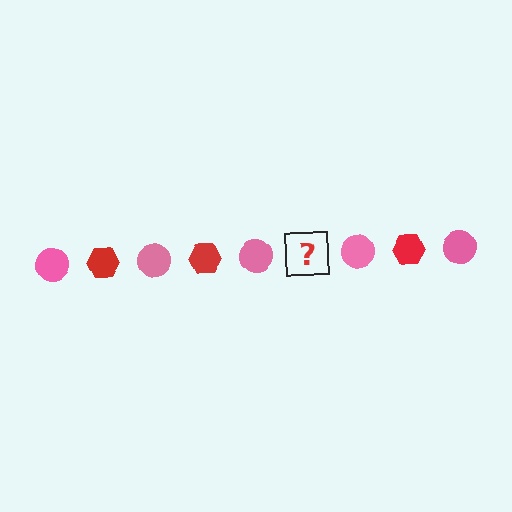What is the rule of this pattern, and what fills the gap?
The rule is that the pattern alternates between pink circle and red hexagon. The gap should be filled with a red hexagon.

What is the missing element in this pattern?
The missing element is a red hexagon.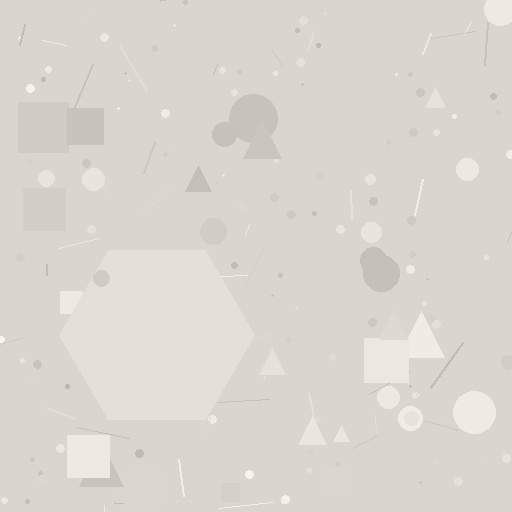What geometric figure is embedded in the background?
A hexagon is embedded in the background.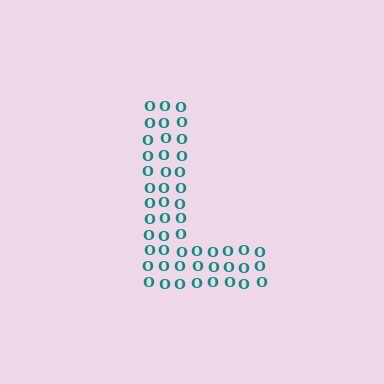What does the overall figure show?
The overall figure shows the letter L.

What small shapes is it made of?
It is made of small letter O's.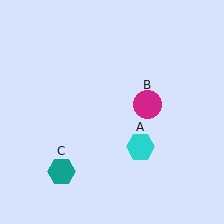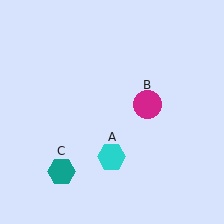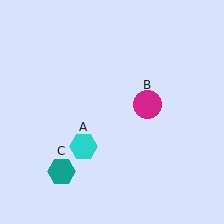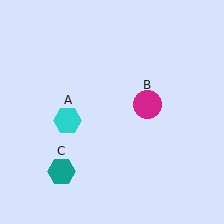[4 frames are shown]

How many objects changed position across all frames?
1 object changed position: cyan hexagon (object A).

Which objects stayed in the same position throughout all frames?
Magenta circle (object B) and teal hexagon (object C) remained stationary.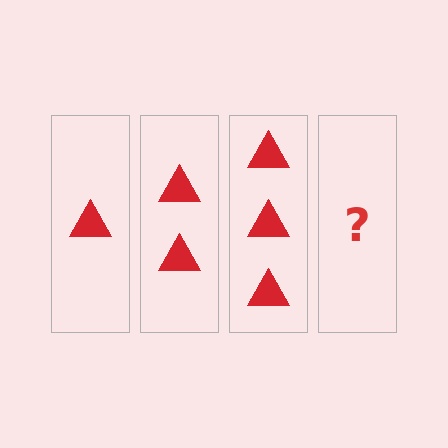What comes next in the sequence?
The next element should be 4 triangles.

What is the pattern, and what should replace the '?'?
The pattern is that each step adds one more triangle. The '?' should be 4 triangles.